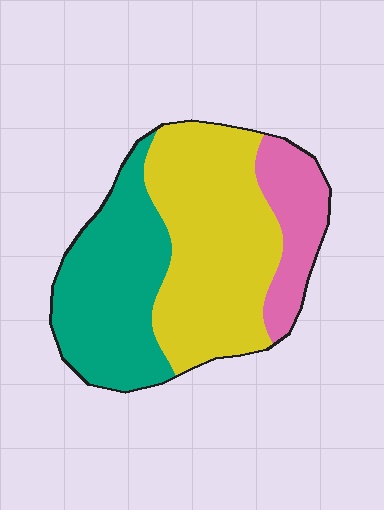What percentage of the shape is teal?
Teal covers around 35% of the shape.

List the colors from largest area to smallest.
From largest to smallest: yellow, teal, pink.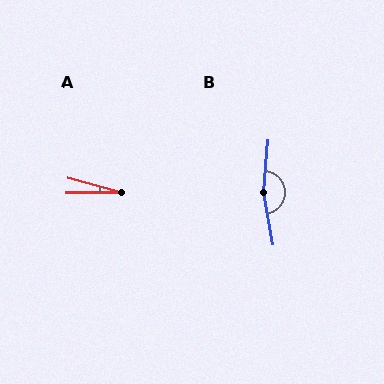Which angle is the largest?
B, at approximately 165 degrees.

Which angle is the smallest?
A, at approximately 16 degrees.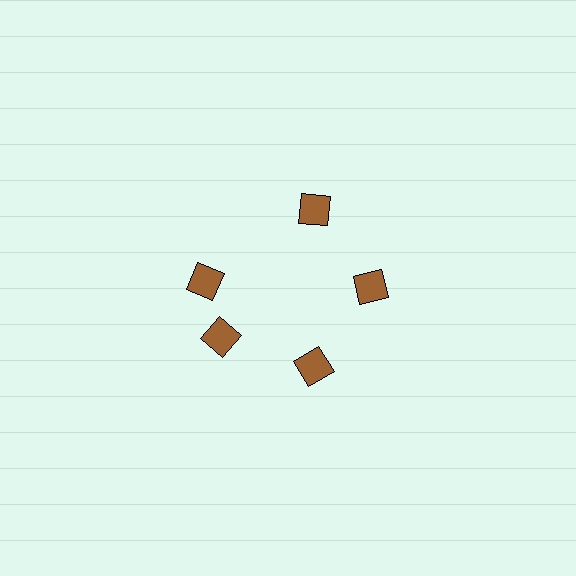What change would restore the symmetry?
The symmetry would be restored by rotating it back into even spacing with its neighbors so that all 5 diamonds sit at equal angles and equal distance from the center.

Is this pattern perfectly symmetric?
No. The 5 brown diamonds are arranged in a ring, but one element near the 10 o'clock position is rotated out of alignment along the ring, breaking the 5-fold rotational symmetry.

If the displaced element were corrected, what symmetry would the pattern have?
It would have 5-fold rotational symmetry — the pattern would map onto itself every 72 degrees.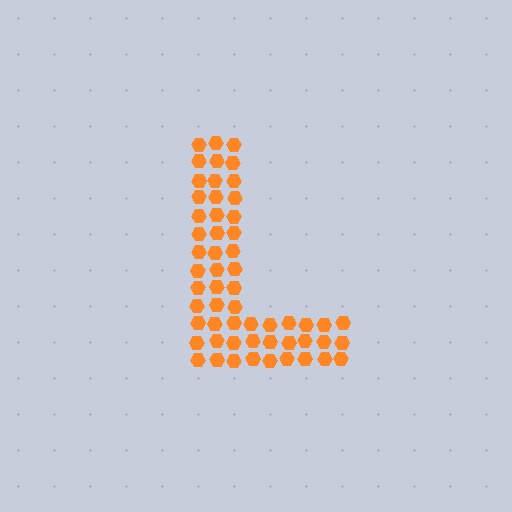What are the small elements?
The small elements are hexagons.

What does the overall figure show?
The overall figure shows the letter L.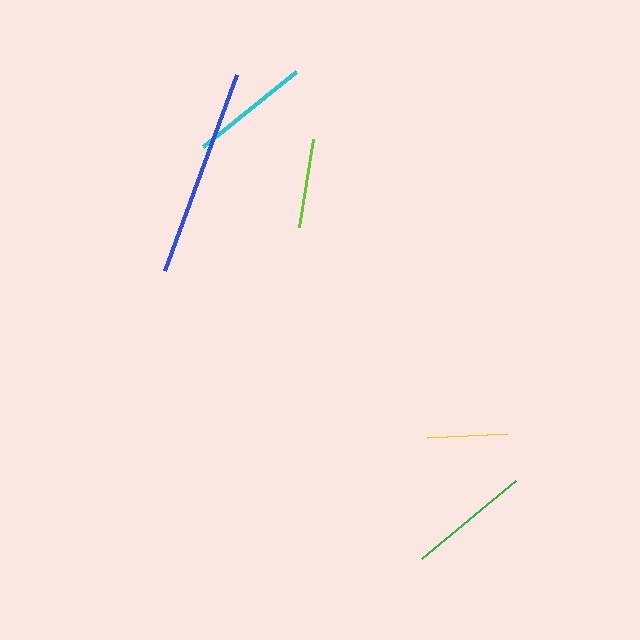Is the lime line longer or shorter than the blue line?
The blue line is longer than the lime line.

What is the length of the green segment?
The green segment is approximately 122 pixels long.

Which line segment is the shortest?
The yellow line is the shortest at approximately 79 pixels.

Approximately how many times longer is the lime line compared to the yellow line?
The lime line is approximately 1.1 times the length of the yellow line.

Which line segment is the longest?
The blue line is the longest at approximately 208 pixels.